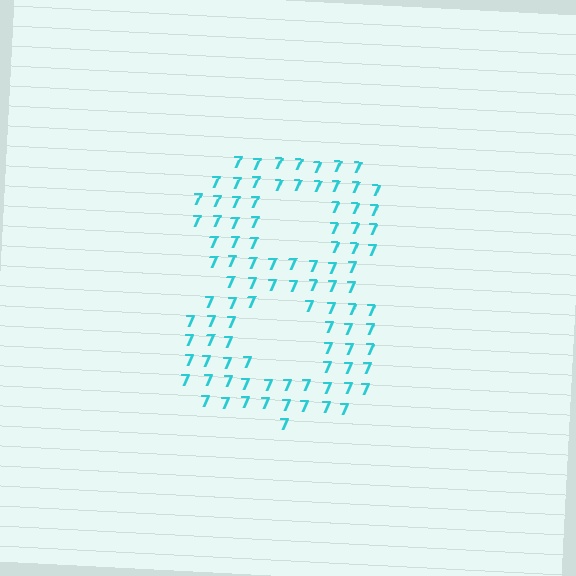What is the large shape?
The large shape is the digit 8.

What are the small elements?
The small elements are digit 7's.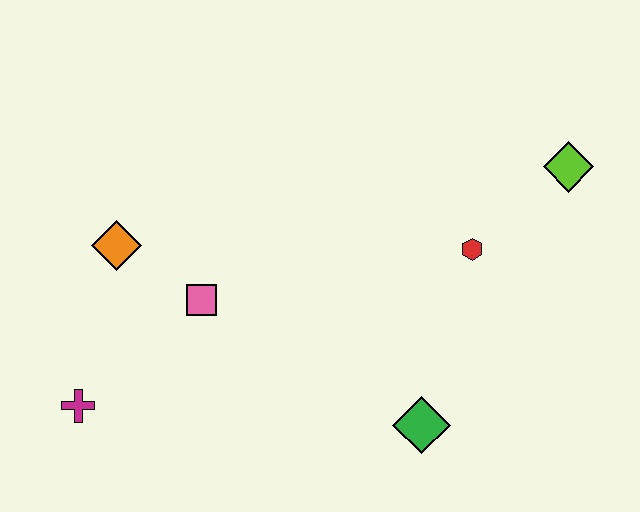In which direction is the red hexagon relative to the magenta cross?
The red hexagon is to the right of the magenta cross.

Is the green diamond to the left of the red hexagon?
Yes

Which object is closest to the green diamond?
The red hexagon is closest to the green diamond.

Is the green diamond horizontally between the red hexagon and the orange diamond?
Yes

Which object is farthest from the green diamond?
The orange diamond is farthest from the green diamond.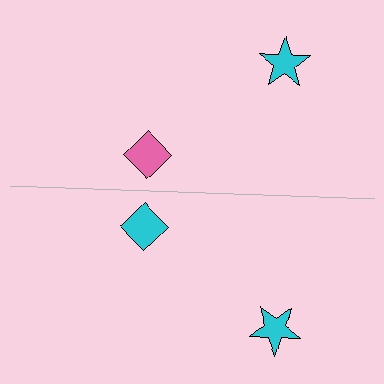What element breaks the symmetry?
The cyan diamond on the bottom side breaks the symmetry — its mirror counterpart is pink.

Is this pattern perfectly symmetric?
No, the pattern is not perfectly symmetric. The cyan diamond on the bottom side breaks the symmetry — its mirror counterpart is pink.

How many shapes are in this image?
There are 4 shapes in this image.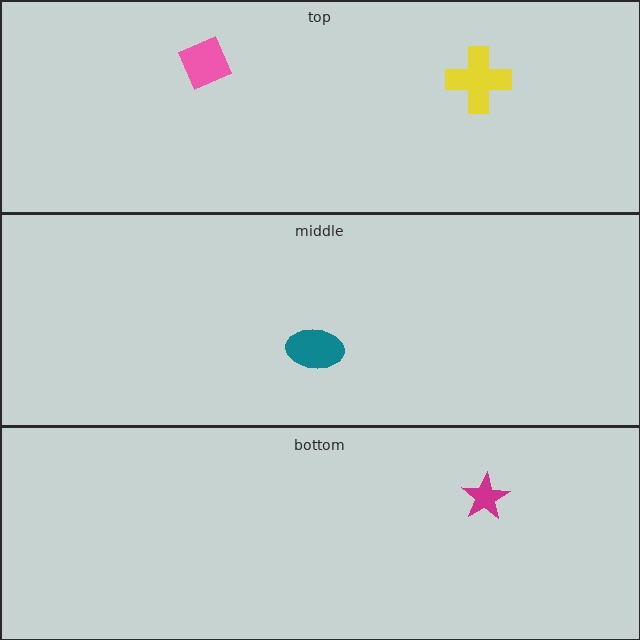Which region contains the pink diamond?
The top region.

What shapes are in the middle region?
The teal ellipse.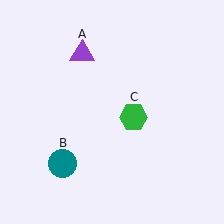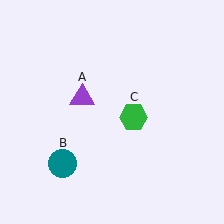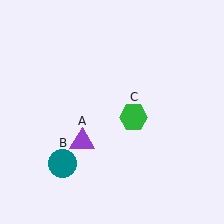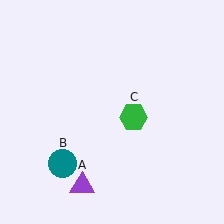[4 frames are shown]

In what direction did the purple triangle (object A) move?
The purple triangle (object A) moved down.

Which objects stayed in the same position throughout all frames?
Teal circle (object B) and green hexagon (object C) remained stationary.